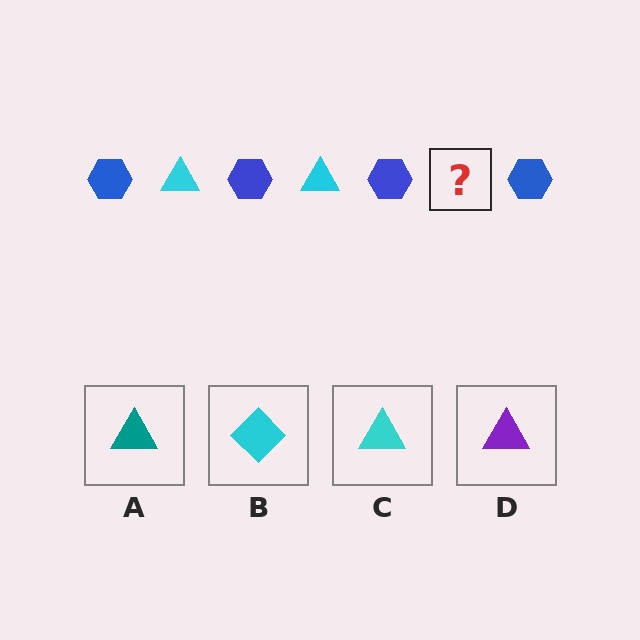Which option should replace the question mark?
Option C.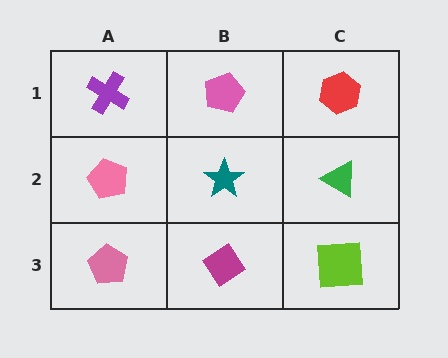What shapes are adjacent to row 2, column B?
A pink pentagon (row 1, column B), a magenta diamond (row 3, column B), a pink pentagon (row 2, column A), a green triangle (row 2, column C).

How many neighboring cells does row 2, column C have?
3.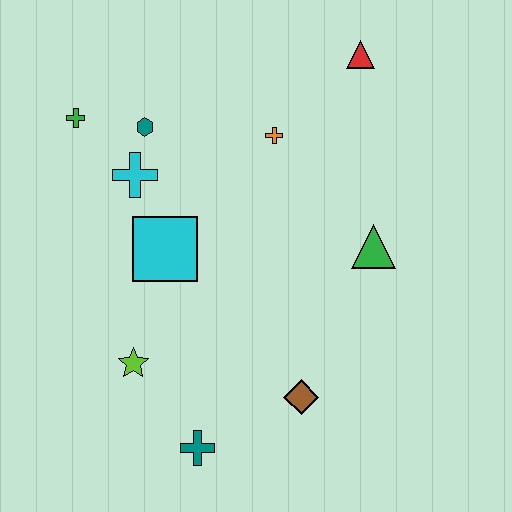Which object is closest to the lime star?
The teal cross is closest to the lime star.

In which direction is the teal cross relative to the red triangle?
The teal cross is below the red triangle.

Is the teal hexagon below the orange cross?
No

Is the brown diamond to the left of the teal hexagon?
No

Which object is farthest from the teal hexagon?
The teal cross is farthest from the teal hexagon.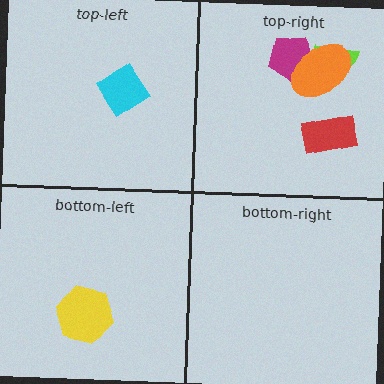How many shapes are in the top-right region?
4.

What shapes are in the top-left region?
The cyan diamond.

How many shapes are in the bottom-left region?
1.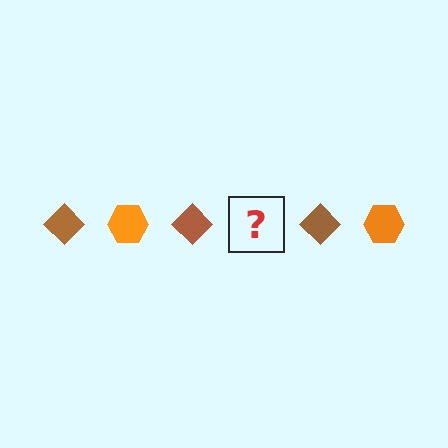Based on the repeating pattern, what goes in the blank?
The blank should be an orange hexagon.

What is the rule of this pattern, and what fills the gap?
The rule is that the pattern alternates between brown diamond and orange hexagon. The gap should be filled with an orange hexagon.